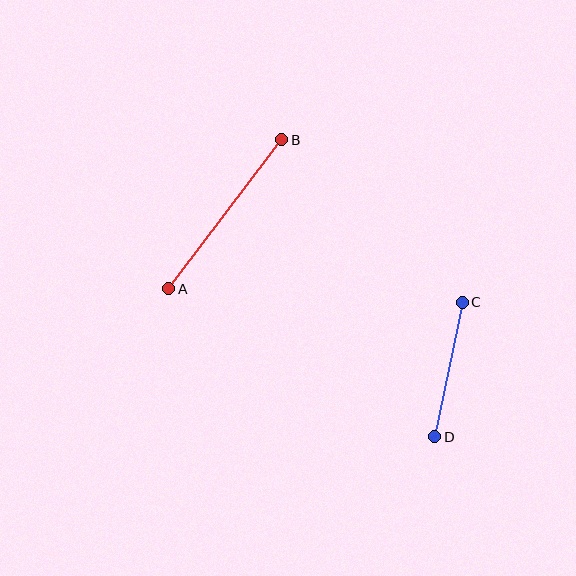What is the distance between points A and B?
The distance is approximately 187 pixels.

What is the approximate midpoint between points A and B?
The midpoint is at approximately (225, 214) pixels.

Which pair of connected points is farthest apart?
Points A and B are farthest apart.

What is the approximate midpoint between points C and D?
The midpoint is at approximately (448, 370) pixels.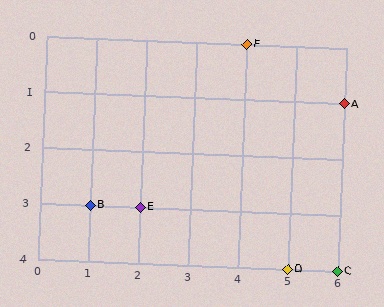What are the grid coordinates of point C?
Point C is at grid coordinates (6, 4).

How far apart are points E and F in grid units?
Points E and F are 2 columns and 3 rows apart (about 3.6 grid units diagonally).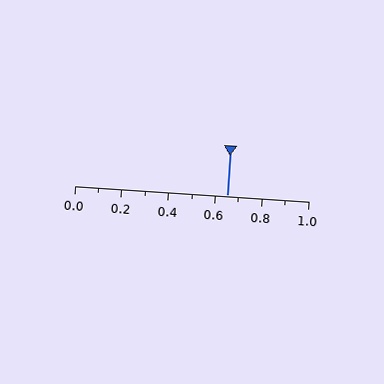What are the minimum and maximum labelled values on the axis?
The axis runs from 0.0 to 1.0.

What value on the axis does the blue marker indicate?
The marker indicates approximately 0.65.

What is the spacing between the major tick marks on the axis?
The major ticks are spaced 0.2 apart.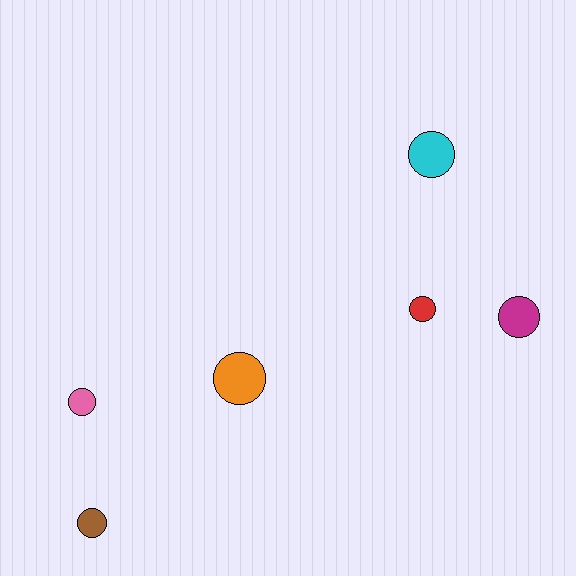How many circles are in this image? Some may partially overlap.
There are 6 circles.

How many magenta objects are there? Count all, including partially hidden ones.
There is 1 magenta object.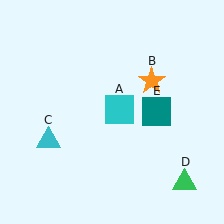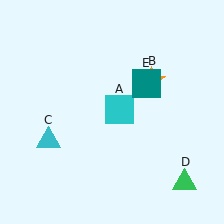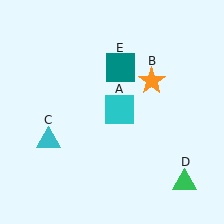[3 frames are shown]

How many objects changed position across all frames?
1 object changed position: teal square (object E).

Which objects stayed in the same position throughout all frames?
Cyan square (object A) and orange star (object B) and cyan triangle (object C) and green triangle (object D) remained stationary.